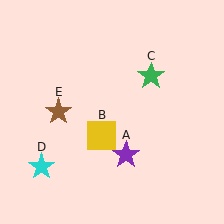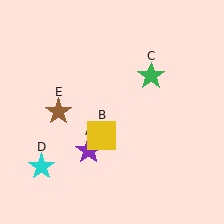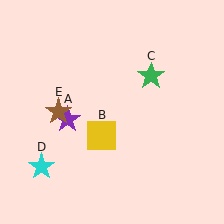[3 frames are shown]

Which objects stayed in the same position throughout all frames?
Yellow square (object B) and green star (object C) and cyan star (object D) and brown star (object E) remained stationary.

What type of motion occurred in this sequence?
The purple star (object A) rotated clockwise around the center of the scene.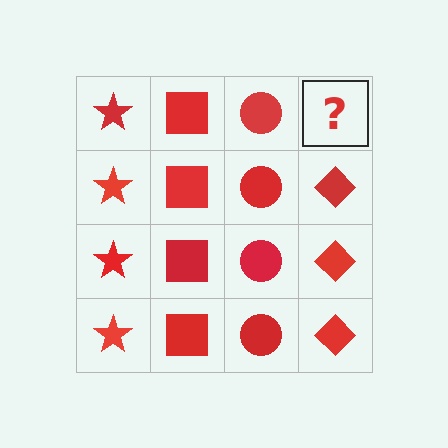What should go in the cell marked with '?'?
The missing cell should contain a red diamond.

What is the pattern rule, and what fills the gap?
The rule is that each column has a consistent shape. The gap should be filled with a red diamond.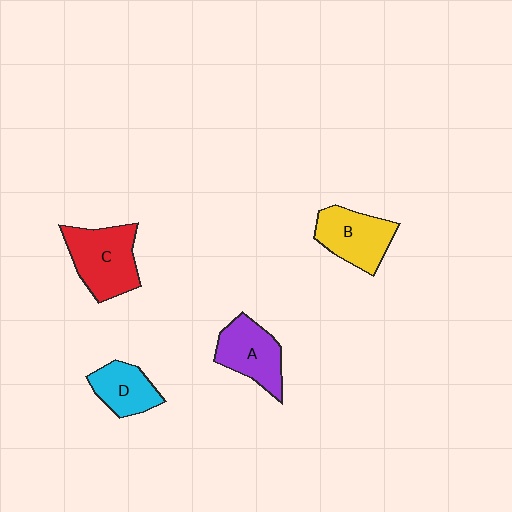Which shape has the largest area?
Shape C (red).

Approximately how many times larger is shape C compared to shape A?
Approximately 1.2 times.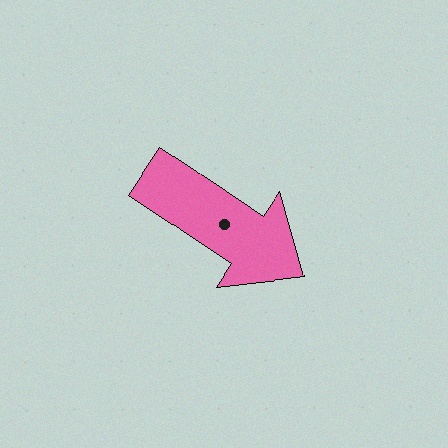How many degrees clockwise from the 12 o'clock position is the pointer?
Approximately 124 degrees.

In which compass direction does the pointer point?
Southeast.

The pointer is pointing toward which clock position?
Roughly 4 o'clock.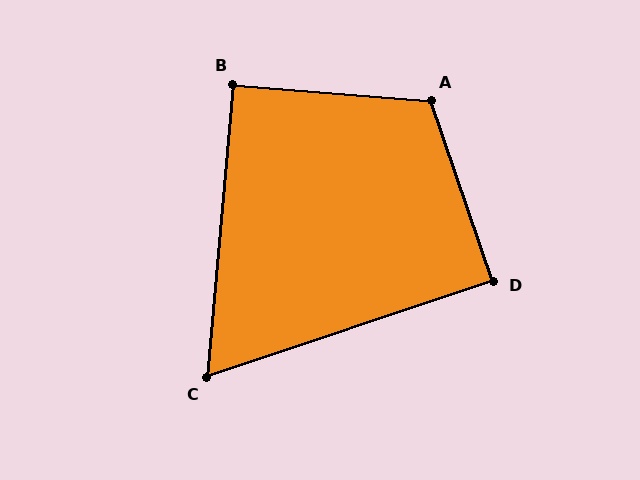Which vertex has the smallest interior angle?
C, at approximately 66 degrees.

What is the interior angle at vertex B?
Approximately 90 degrees (approximately right).